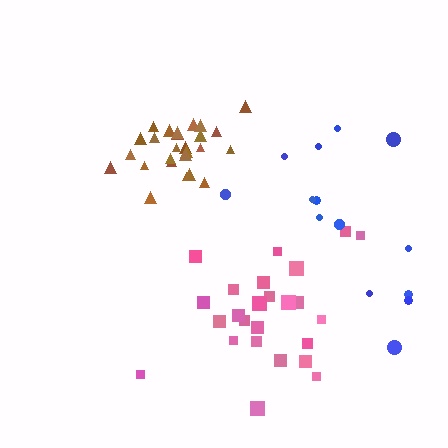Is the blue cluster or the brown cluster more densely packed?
Brown.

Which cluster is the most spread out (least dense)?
Blue.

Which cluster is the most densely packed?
Brown.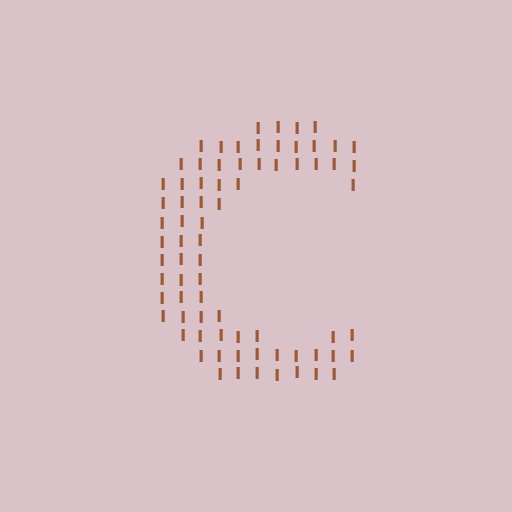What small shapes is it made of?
It is made of small letter I's.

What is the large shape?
The large shape is the letter C.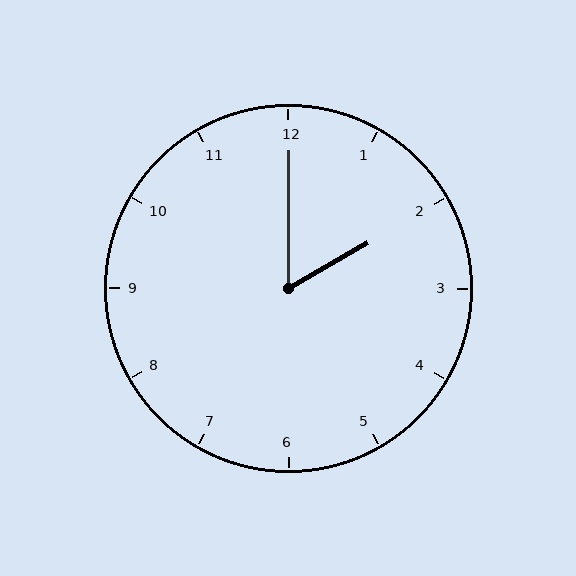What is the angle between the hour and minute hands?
Approximately 60 degrees.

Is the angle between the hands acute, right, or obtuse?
It is acute.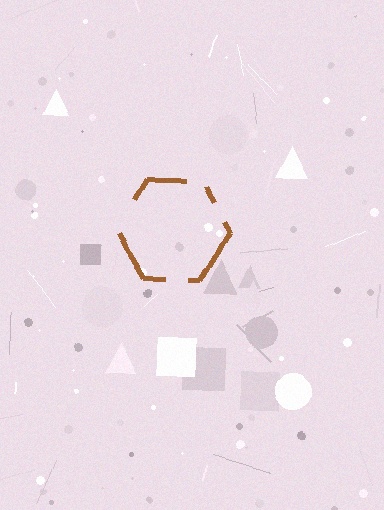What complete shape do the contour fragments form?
The contour fragments form a hexagon.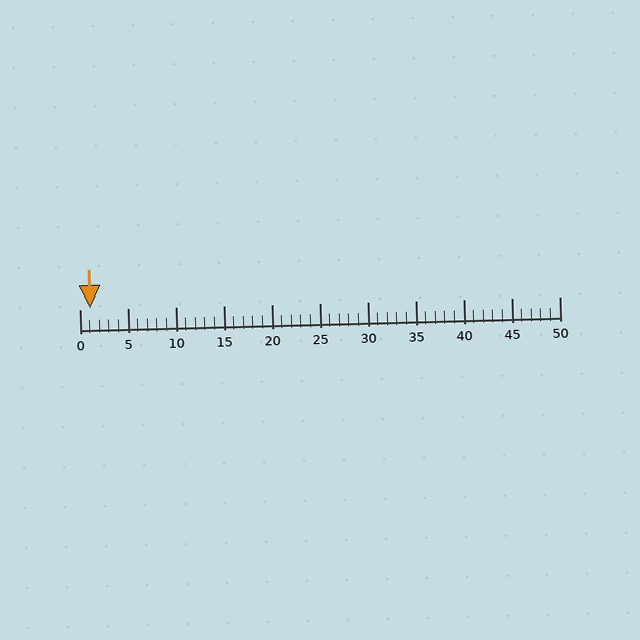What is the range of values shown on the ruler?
The ruler shows values from 0 to 50.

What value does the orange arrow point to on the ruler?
The orange arrow points to approximately 1.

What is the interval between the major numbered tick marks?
The major tick marks are spaced 5 units apart.